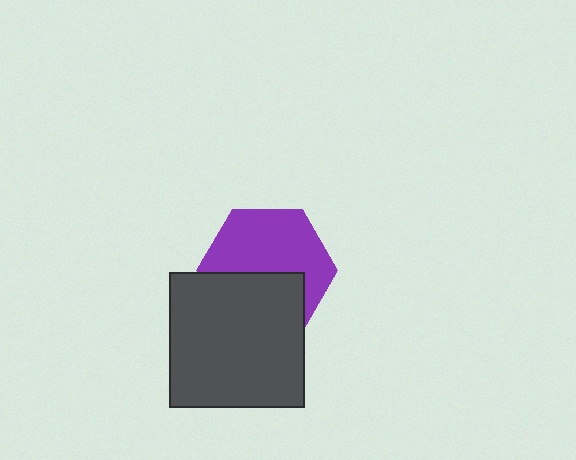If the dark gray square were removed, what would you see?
You would see the complete purple hexagon.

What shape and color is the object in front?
The object in front is a dark gray square.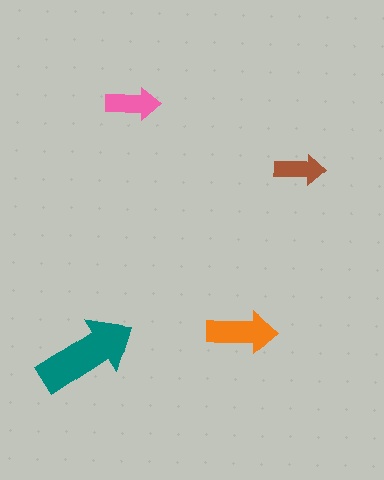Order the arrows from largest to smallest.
the teal one, the orange one, the pink one, the brown one.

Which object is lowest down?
The teal arrow is bottommost.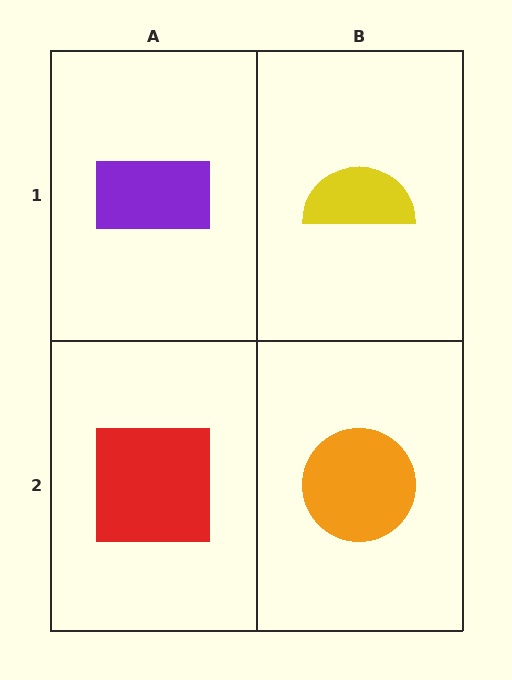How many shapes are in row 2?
2 shapes.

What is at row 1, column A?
A purple rectangle.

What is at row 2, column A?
A red square.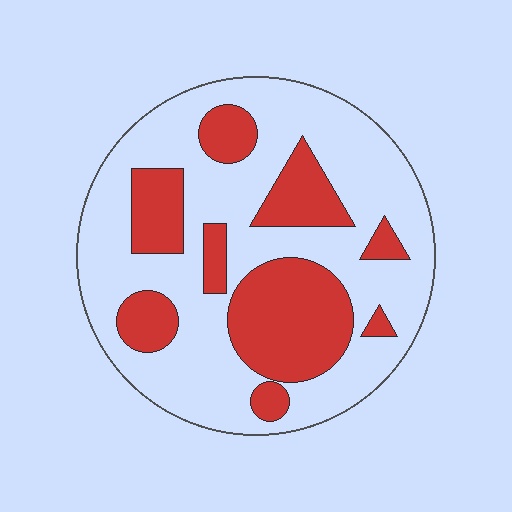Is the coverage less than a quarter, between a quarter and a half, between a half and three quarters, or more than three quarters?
Between a quarter and a half.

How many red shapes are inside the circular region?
9.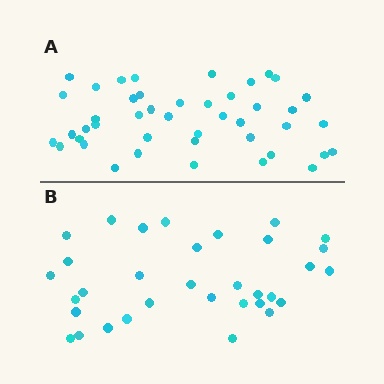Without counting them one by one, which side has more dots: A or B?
Region A (the top region) has more dots.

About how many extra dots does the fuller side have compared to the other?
Region A has roughly 12 or so more dots than region B.